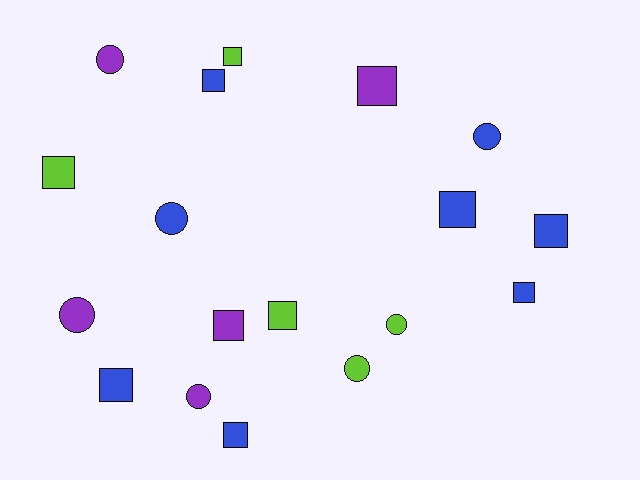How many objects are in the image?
There are 18 objects.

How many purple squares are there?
There are 2 purple squares.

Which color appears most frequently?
Blue, with 8 objects.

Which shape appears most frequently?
Square, with 11 objects.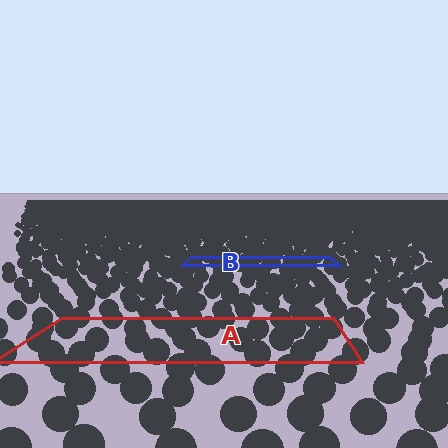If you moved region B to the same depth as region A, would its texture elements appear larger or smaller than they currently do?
They would appear larger. At a closer depth, the same texture elements are projected at a bigger on-screen size.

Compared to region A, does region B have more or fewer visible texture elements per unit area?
Region B has more texture elements per unit area — they are packed more densely because it is farther away.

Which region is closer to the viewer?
Region A is closer. The texture elements there are larger and more spread out.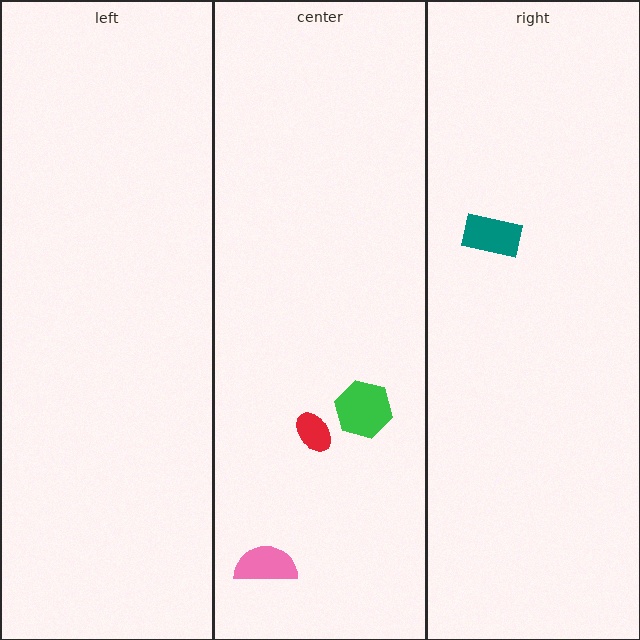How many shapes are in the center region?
3.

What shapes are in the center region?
The pink semicircle, the green hexagon, the red ellipse.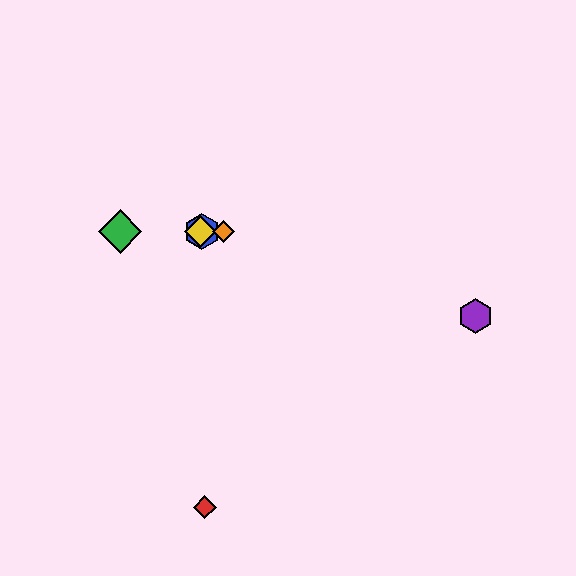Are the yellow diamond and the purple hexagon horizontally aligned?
No, the yellow diamond is at y≈232 and the purple hexagon is at y≈316.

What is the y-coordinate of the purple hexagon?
The purple hexagon is at y≈316.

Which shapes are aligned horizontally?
The blue hexagon, the green diamond, the yellow diamond, the orange diamond are aligned horizontally.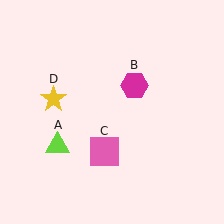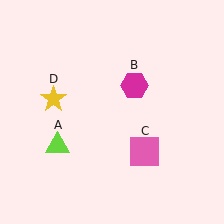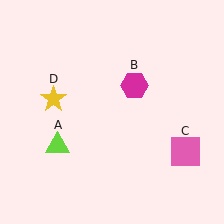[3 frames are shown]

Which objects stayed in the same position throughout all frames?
Lime triangle (object A) and magenta hexagon (object B) and yellow star (object D) remained stationary.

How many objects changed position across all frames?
1 object changed position: pink square (object C).